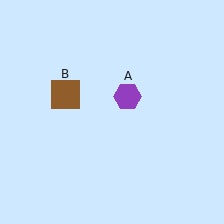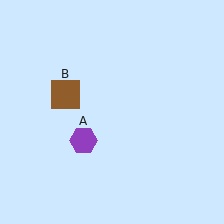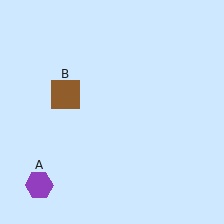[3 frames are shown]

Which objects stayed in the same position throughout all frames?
Brown square (object B) remained stationary.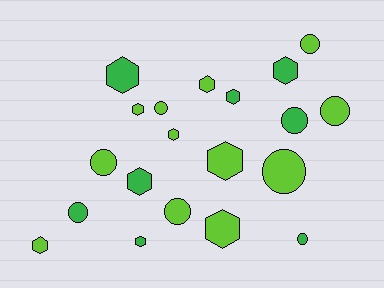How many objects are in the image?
There are 20 objects.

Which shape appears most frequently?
Hexagon, with 11 objects.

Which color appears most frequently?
Lime, with 12 objects.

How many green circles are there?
There are 3 green circles.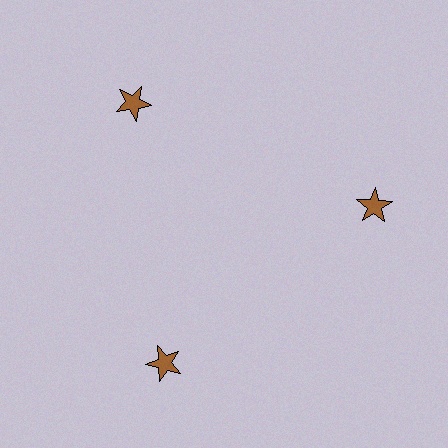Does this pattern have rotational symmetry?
Yes, this pattern has 3-fold rotational symmetry. It looks the same after rotating 120 degrees around the center.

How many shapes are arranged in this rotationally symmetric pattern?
There are 3 shapes, arranged in 3 groups of 1.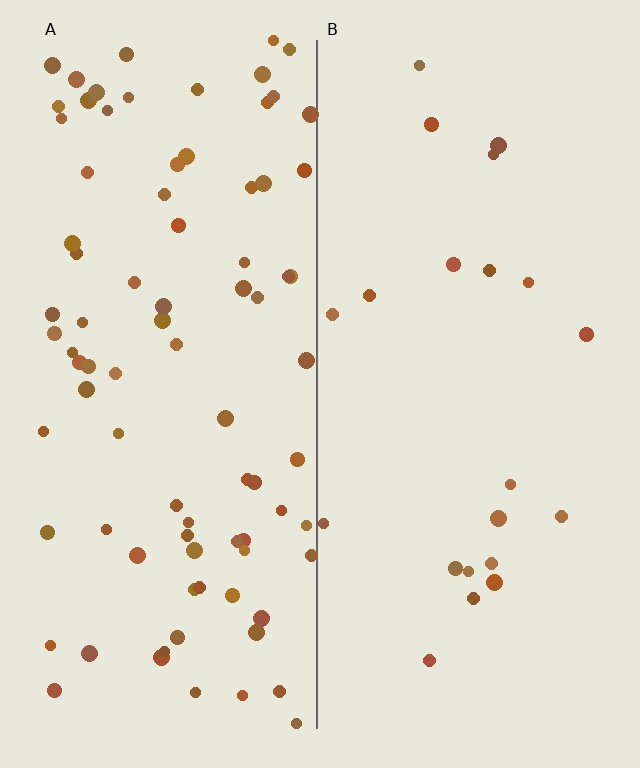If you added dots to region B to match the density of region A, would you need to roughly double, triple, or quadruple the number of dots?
Approximately quadruple.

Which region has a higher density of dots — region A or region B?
A (the left).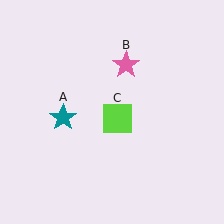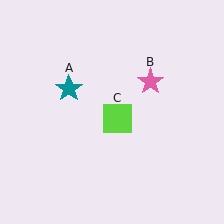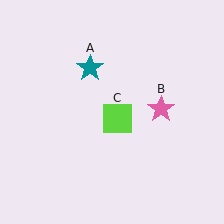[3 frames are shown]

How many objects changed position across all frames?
2 objects changed position: teal star (object A), pink star (object B).